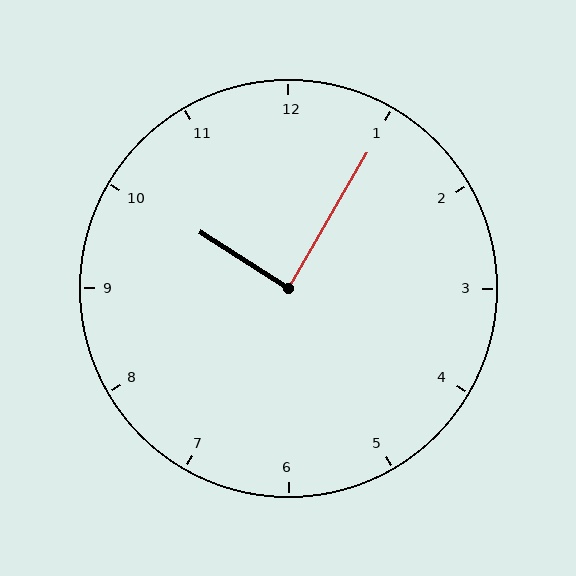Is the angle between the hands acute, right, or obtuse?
It is right.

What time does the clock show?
10:05.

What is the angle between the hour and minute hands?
Approximately 88 degrees.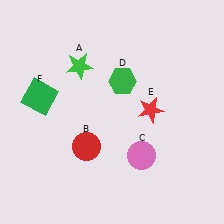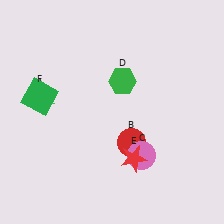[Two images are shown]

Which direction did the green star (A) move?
The green star (A) moved left.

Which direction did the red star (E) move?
The red star (E) moved down.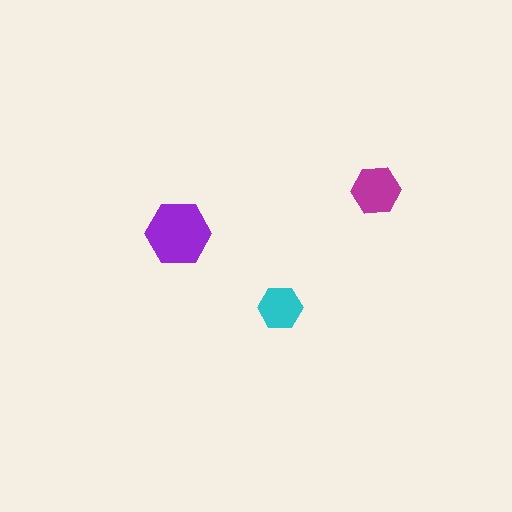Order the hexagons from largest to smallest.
the purple one, the magenta one, the cyan one.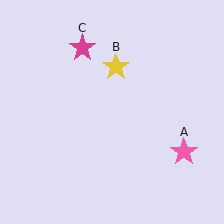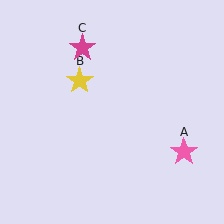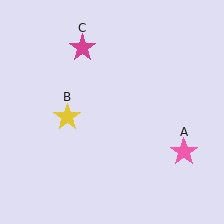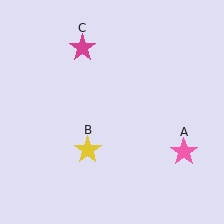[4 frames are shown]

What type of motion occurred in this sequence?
The yellow star (object B) rotated counterclockwise around the center of the scene.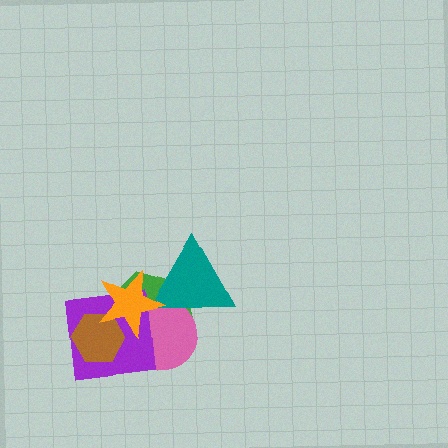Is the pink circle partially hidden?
Yes, it is partially covered by another shape.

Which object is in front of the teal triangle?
The orange star is in front of the teal triangle.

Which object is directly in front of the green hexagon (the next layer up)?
The pink circle is directly in front of the green hexagon.